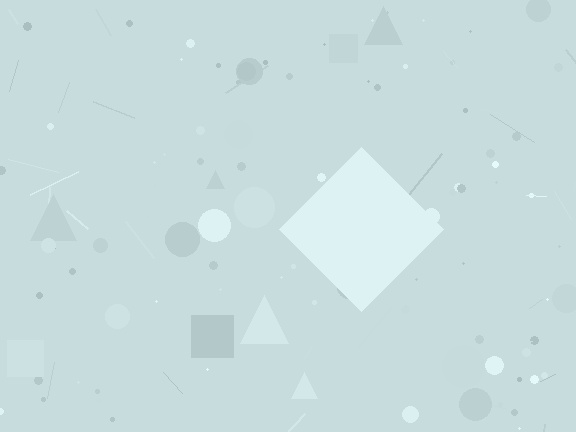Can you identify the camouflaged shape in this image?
The camouflaged shape is a diamond.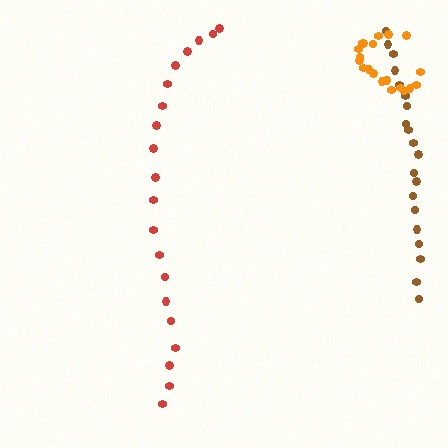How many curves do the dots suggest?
There are 3 distinct paths.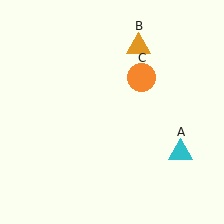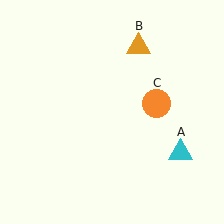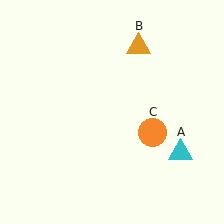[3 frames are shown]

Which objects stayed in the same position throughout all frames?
Cyan triangle (object A) and orange triangle (object B) remained stationary.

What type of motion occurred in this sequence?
The orange circle (object C) rotated clockwise around the center of the scene.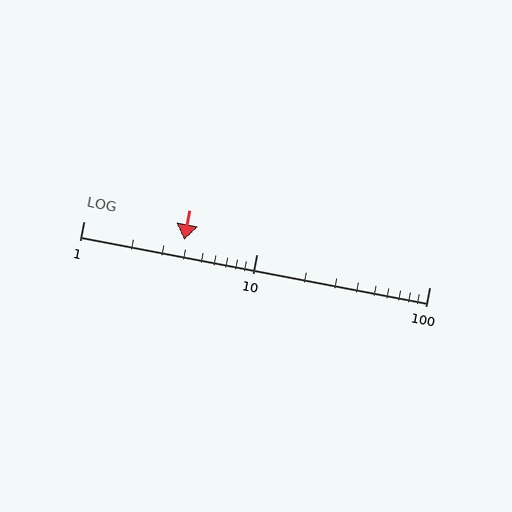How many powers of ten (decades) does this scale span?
The scale spans 2 decades, from 1 to 100.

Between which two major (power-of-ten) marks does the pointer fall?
The pointer is between 1 and 10.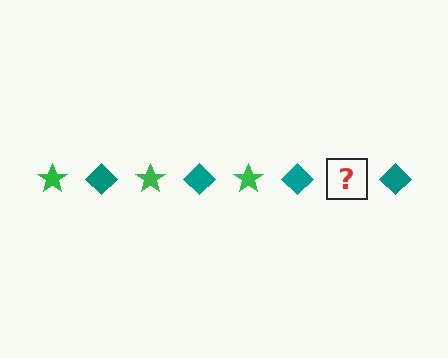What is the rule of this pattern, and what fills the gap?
The rule is that the pattern alternates between green star and teal diamond. The gap should be filled with a green star.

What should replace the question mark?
The question mark should be replaced with a green star.